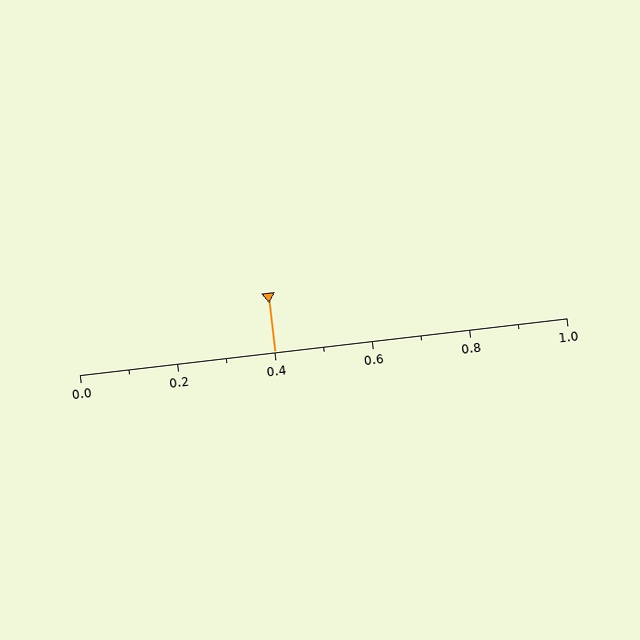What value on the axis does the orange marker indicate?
The marker indicates approximately 0.4.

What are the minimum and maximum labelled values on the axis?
The axis runs from 0.0 to 1.0.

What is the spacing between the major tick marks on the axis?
The major ticks are spaced 0.2 apart.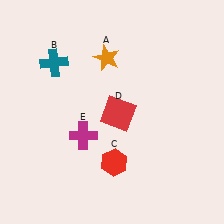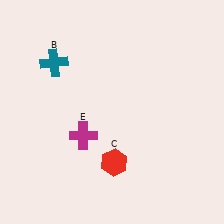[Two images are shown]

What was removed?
The orange star (A), the red square (D) were removed in Image 2.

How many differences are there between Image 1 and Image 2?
There are 2 differences between the two images.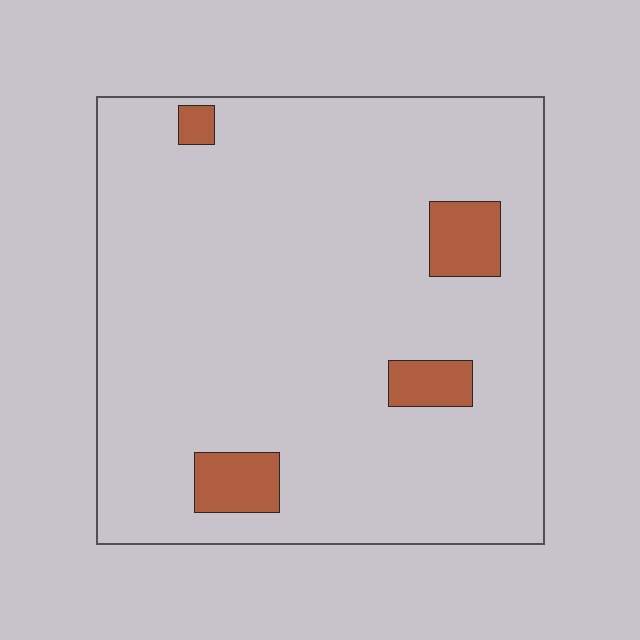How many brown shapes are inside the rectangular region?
4.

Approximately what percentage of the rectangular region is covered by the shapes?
Approximately 10%.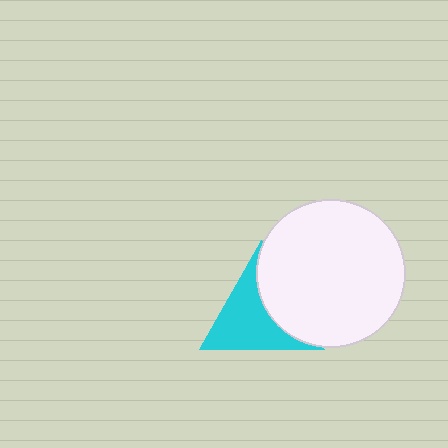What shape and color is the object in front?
The object in front is a white circle.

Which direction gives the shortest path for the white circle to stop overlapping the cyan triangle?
Moving right gives the shortest separation.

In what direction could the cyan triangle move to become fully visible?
The cyan triangle could move left. That would shift it out from behind the white circle entirely.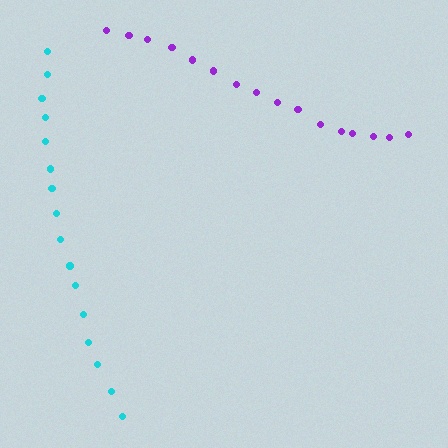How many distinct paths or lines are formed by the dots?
There are 2 distinct paths.